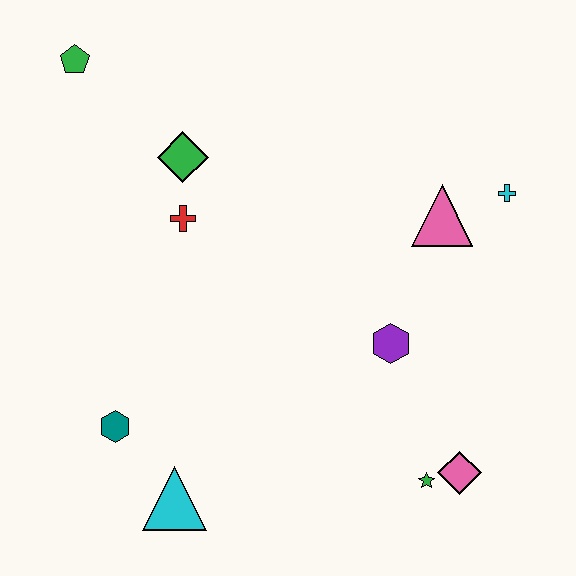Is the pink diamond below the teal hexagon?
Yes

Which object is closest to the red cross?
The green diamond is closest to the red cross.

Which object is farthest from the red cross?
The pink diamond is farthest from the red cross.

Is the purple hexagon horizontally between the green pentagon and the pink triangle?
Yes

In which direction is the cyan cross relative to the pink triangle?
The cyan cross is to the right of the pink triangle.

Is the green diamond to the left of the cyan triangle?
No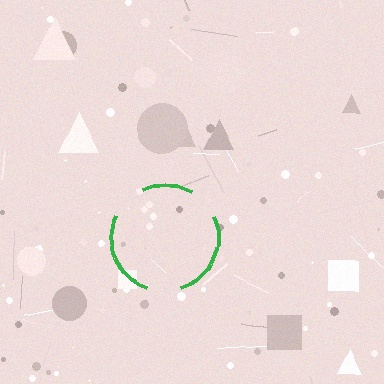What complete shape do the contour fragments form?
The contour fragments form a circle.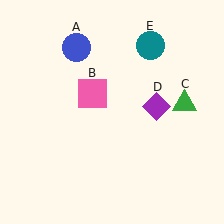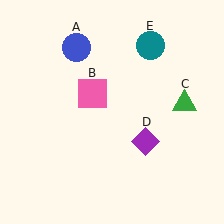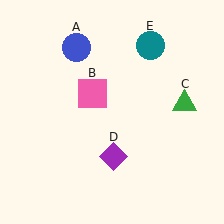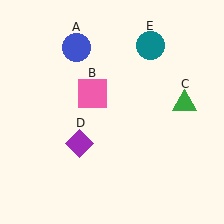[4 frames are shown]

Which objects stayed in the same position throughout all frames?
Blue circle (object A) and pink square (object B) and green triangle (object C) and teal circle (object E) remained stationary.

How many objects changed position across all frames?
1 object changed position: purple diamond (object D).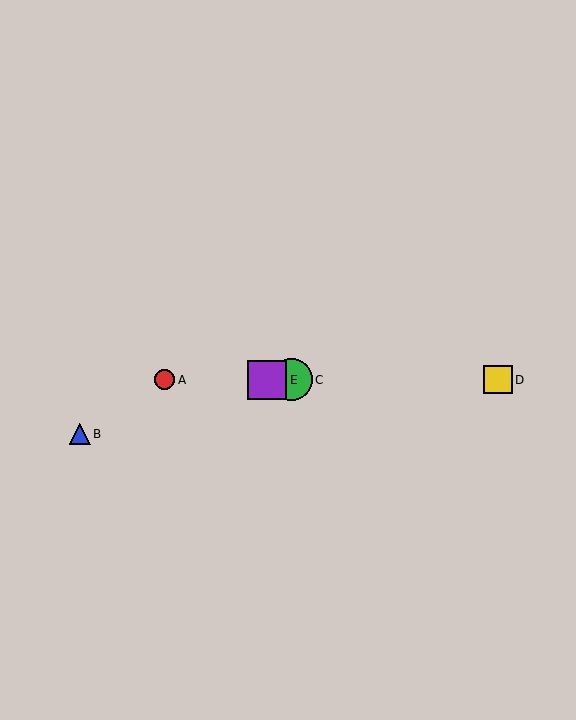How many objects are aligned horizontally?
4 objects (A, C, D, E) are aligned horizontally.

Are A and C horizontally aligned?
Yes, both are at y≈380.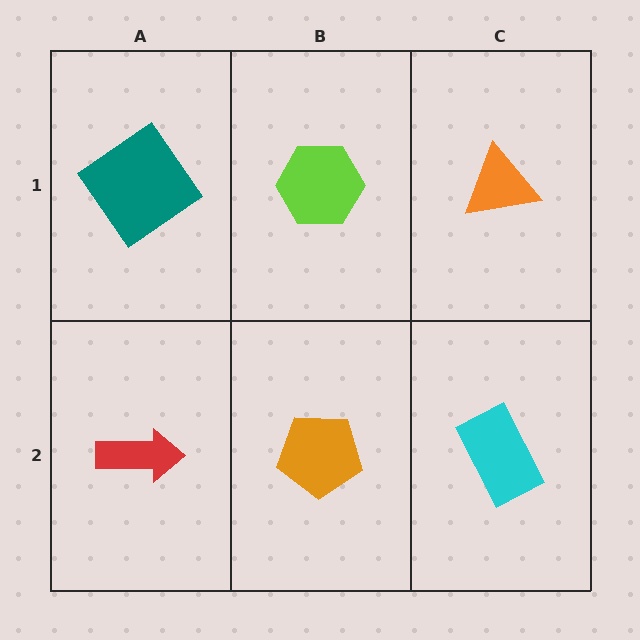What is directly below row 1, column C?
A cyan rectangle.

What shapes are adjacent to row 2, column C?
An orange triangle (row 1, column C), an orange pentagon (row 2, column B).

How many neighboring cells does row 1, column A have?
2.